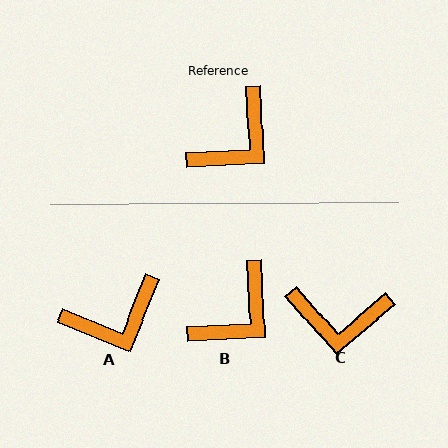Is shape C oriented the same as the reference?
No, it is off by about 52 degrees.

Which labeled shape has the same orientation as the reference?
B.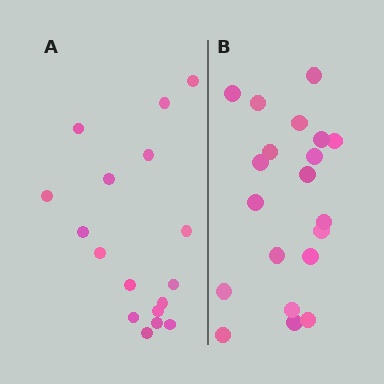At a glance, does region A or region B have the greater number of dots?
Region B (the right region) has more dots.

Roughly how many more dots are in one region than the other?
Region B has just a few more — roughly 2 or 3 more dots than region A.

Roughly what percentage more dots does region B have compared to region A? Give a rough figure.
About 20% more.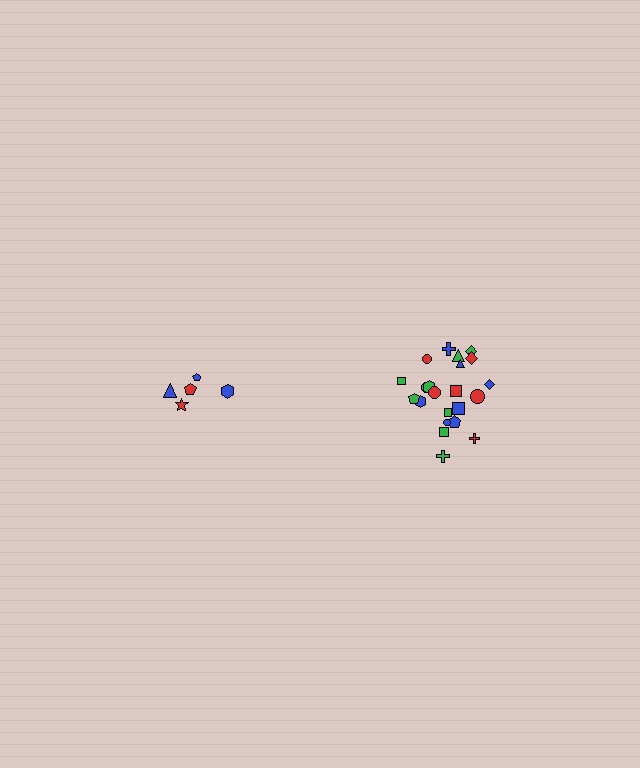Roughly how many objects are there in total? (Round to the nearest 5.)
Roughly 25 objects in total.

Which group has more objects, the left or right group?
The right group.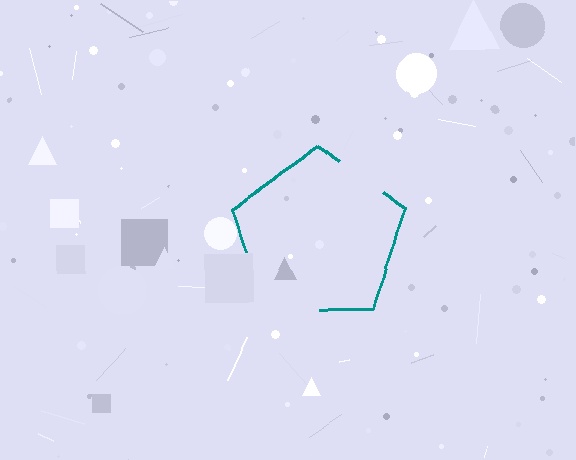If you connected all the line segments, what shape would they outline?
They would outline a pentagon.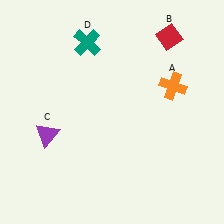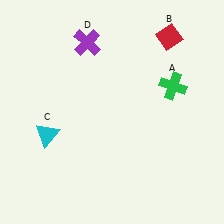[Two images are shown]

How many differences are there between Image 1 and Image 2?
There are 3 differences between the two images.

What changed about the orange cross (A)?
In Image 1, A is orange. In Image 2, it changed to green.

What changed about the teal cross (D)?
In Image 1, D is teal. In Image 2, it changed to purple.